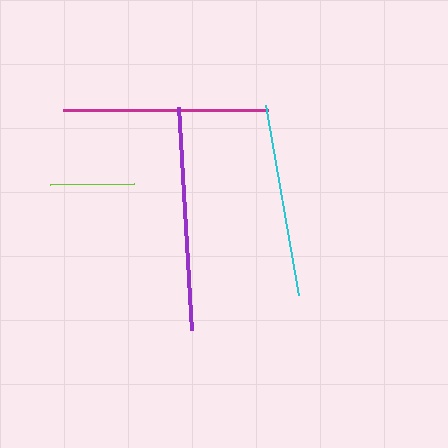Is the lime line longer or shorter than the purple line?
The purple line is longer than the lime line.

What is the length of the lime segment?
The lime segment is approximately 84 pixels long.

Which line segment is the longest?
The purple line is the longest at approximately 223 pixels.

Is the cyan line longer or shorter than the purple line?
The purple line is longer than the cyan line.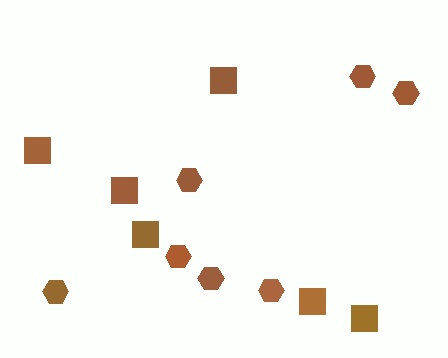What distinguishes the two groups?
There are 2 groups: one group of hexagons (7) and one group of squares (6).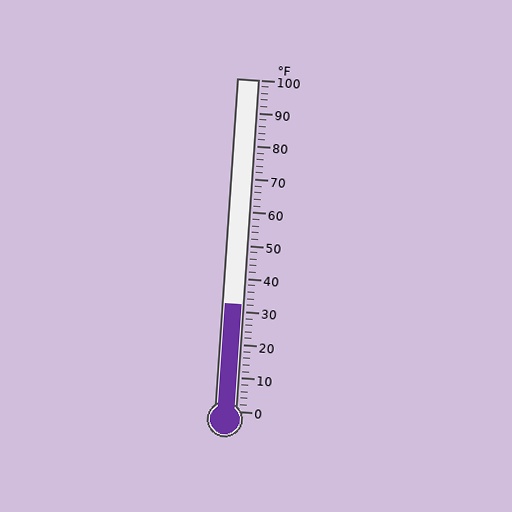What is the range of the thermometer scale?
The thermometer scale ranges from 0°F to 100°F.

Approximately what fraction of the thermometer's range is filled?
The thermometer is filled to approximately 30% of its range.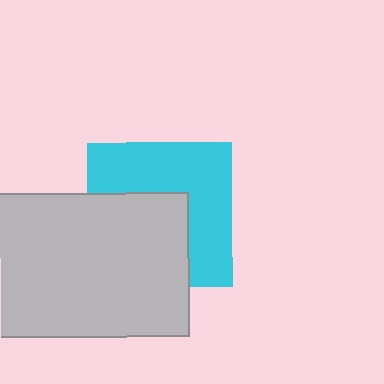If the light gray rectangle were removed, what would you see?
You would see the complete cyan square.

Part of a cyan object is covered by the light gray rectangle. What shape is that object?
It is a square.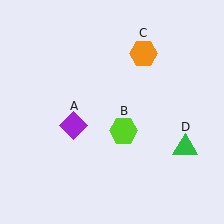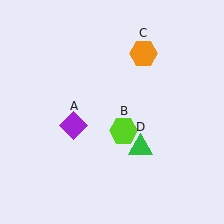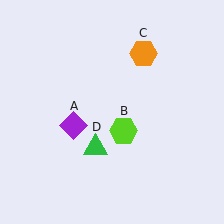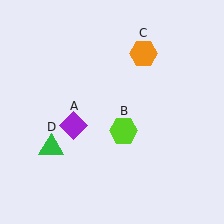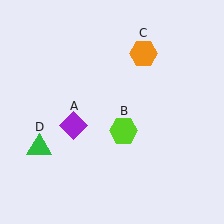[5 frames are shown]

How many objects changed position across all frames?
1 object changed position: green triangle (object D).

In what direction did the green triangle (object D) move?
The green triangle (object D) moved left.